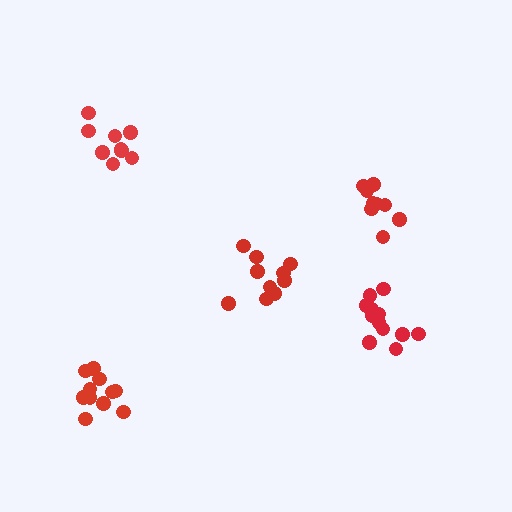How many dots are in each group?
Group 1: 9 dots, Group 2: 11 dots, Group 3: 12 dots, Group 4: 9 dots, Group 5: 10 dots (51 total).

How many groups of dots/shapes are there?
There are 5 groups.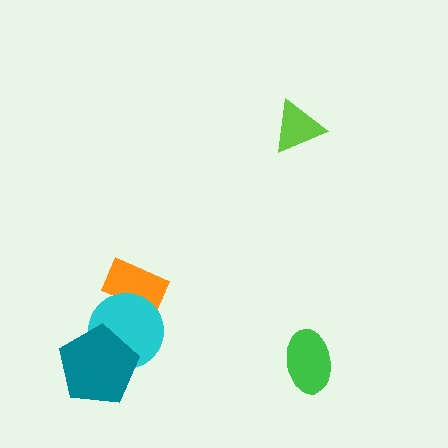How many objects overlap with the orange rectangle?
1 object overlaps with the orange rectangle.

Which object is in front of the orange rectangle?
The cyan circle is in front of the orange rectangle.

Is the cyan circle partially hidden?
Yes, it is partially covered by another shape.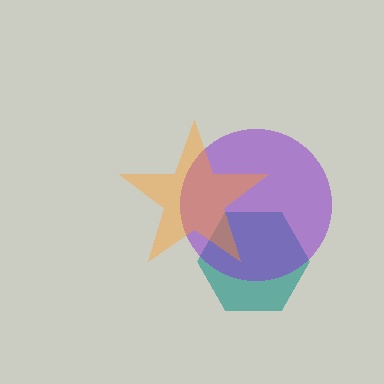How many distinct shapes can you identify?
There are 3 distinct shapes: a teal hexagon, a purple circle, an orange star.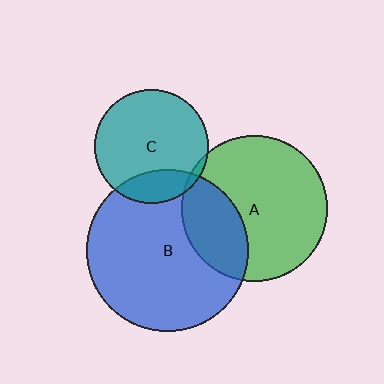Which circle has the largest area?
Circle B (blue).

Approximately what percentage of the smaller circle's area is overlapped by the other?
Approximately 20%.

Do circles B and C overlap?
Yes.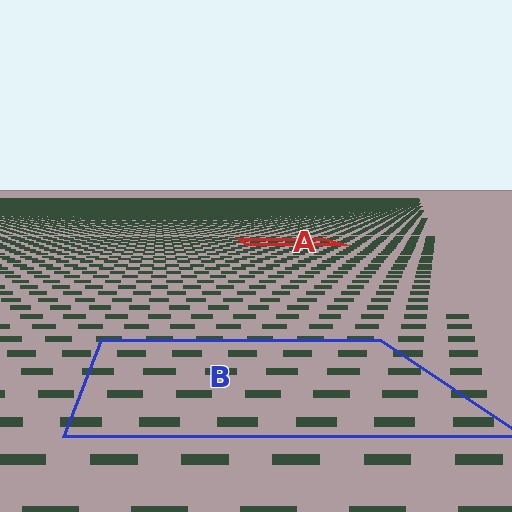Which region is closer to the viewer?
Region B is closer. The texture elements there are larger and more spread out.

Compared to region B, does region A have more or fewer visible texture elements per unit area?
Region A has more texture elements per unit area — they are packed more densely because it is farther away.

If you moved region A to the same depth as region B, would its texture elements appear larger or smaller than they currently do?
They would appear larger. At a closer depth, the same texture elements are projected at a bigger on-screen size.